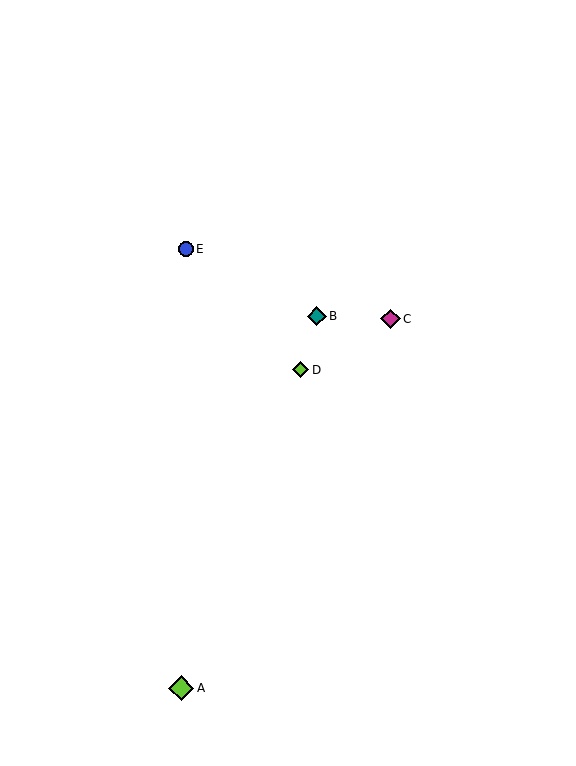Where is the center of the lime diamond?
The center of the lime diamond is at (181, 688).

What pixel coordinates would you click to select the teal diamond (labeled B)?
Click at (317, 316) to select the teal diamond B.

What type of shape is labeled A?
Shape A is a lime diamond.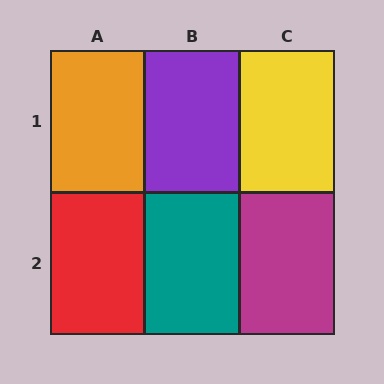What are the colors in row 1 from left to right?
Orange, purple, yellow.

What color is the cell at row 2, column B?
Teal.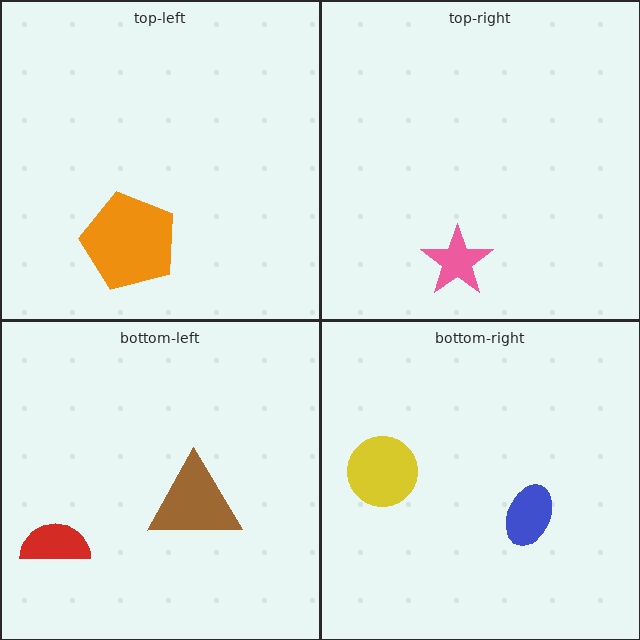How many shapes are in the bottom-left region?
2.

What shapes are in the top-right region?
The pink star.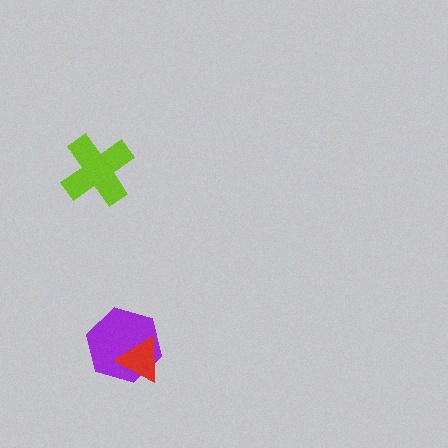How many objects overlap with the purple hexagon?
1 object overlaps with the purple hexagon.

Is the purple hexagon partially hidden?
Yes, it is partially covered by another shape.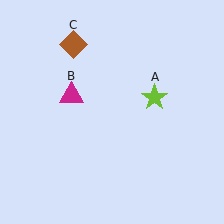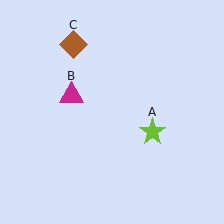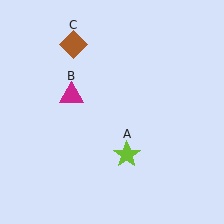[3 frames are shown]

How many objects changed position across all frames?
1 object changed position: lime star (object A).